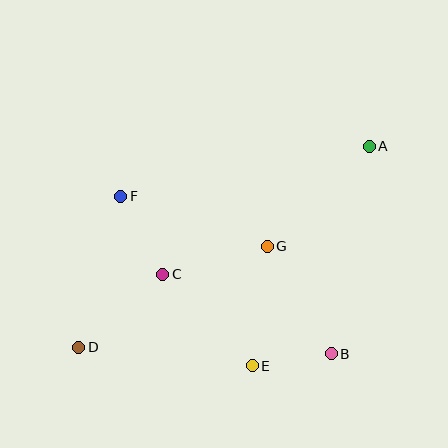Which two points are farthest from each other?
Points A and D are farthest from each other.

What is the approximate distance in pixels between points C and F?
The distance between C and F is approximately 88 pixels.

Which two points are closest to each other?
Points B and E are closest to each other.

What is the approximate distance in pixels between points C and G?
The distance between C and G is approximately 108 pixels.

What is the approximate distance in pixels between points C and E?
The distance between C and E is approximately 128 pixels.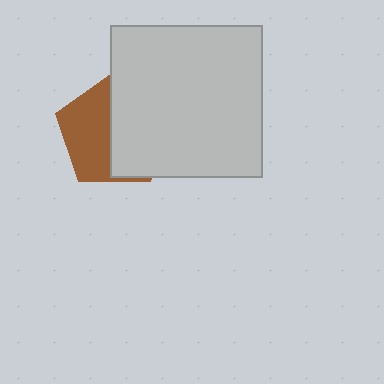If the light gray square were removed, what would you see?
You would see the complete brown pentagon.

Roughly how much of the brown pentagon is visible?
About half of it is visible (roughly 46%).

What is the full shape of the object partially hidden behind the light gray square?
The partially hidden object is a brown pentagon.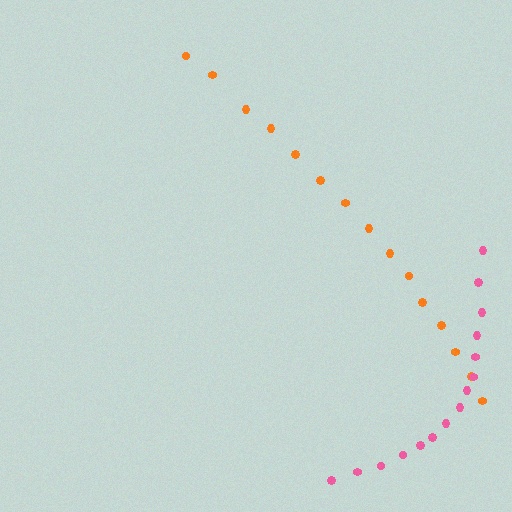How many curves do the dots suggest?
There are 2 distinct paths.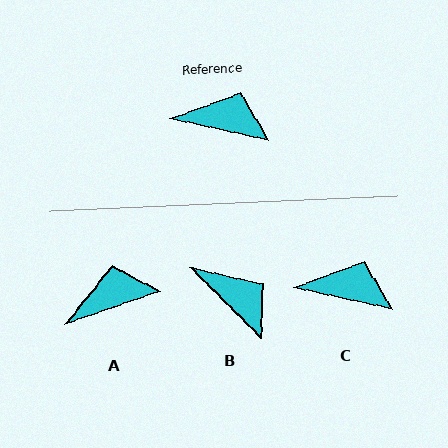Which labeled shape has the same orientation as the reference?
C.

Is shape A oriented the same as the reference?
No, it is off by about 32 degrees.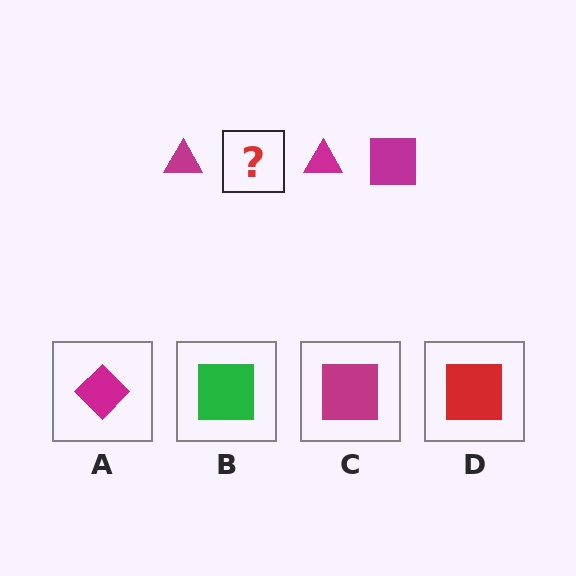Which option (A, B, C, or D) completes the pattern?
C.